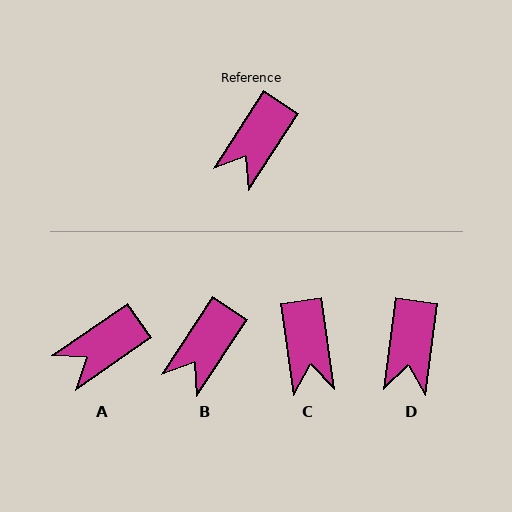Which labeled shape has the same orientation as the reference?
B.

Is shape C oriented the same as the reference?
No, it is off by about 41 degrees.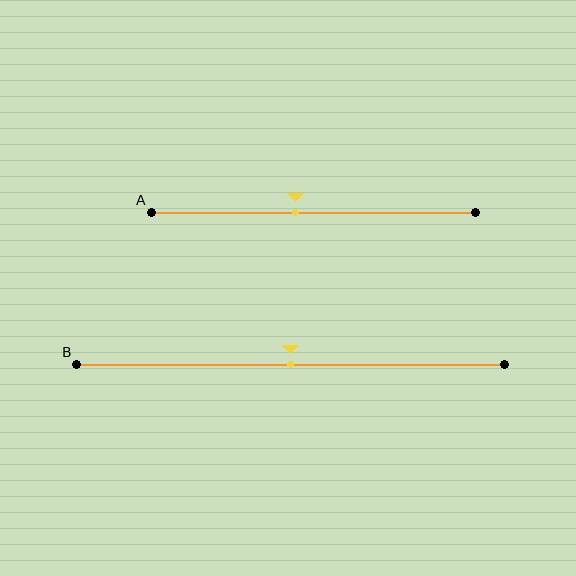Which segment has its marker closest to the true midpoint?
Segment B has its marker closest to the true midpoint.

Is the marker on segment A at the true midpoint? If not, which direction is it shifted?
No, the marker on segment A is shifted to the left by about 6% of the segment length.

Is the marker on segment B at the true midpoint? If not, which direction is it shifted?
Yes, the marker on segment B is at the true midpoint.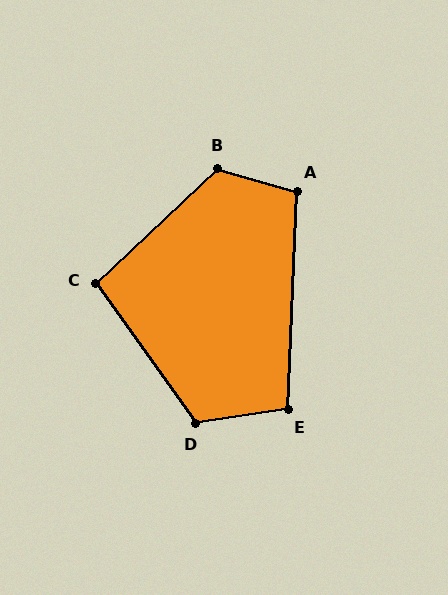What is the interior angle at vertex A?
Approximately 104 degrees (obtuse).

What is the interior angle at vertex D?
Approximately 117 degrees (obtuse).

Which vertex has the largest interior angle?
B, at approximately 121 degrees.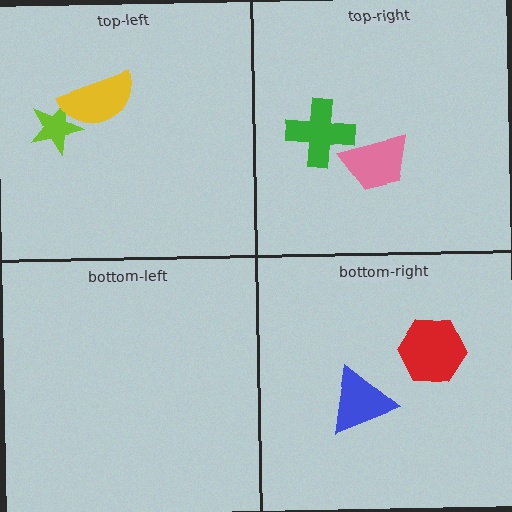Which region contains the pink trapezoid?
The top-right region.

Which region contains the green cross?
The top-right region.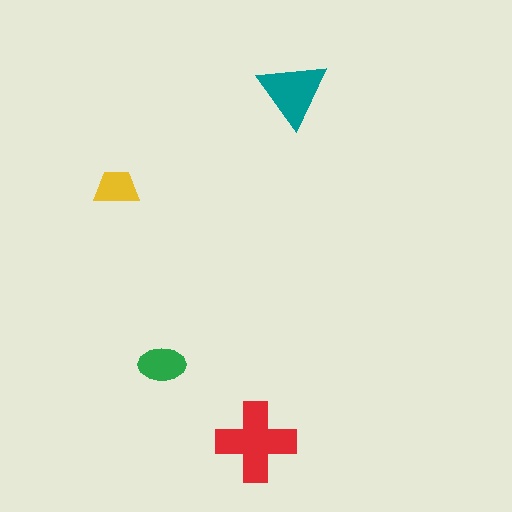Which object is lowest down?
The red cross is bottommost.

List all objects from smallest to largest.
The yellow trapezoid, the green ellipse, the teal triangle, the red cross.